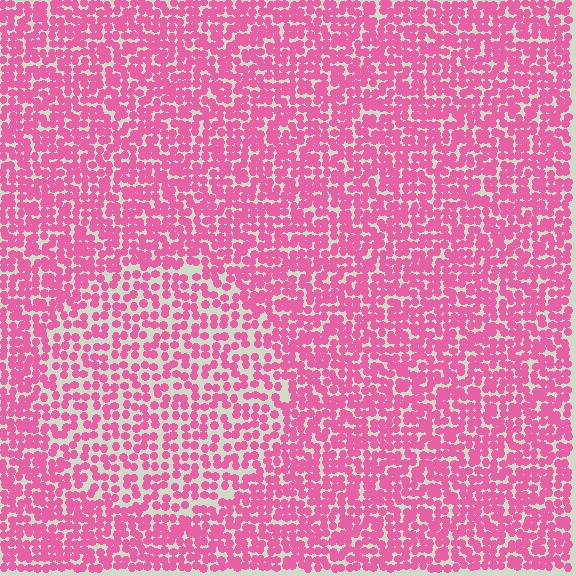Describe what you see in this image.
The image contains small pink elements arranged at two different densities. A circle-shaped region is visible where the elements are less densely packed than the surrounding area.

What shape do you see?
I see a circle.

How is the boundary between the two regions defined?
The boundary is defined by a change in element density (approximately 1.6x ratio). All elements are the same color, size, and shape.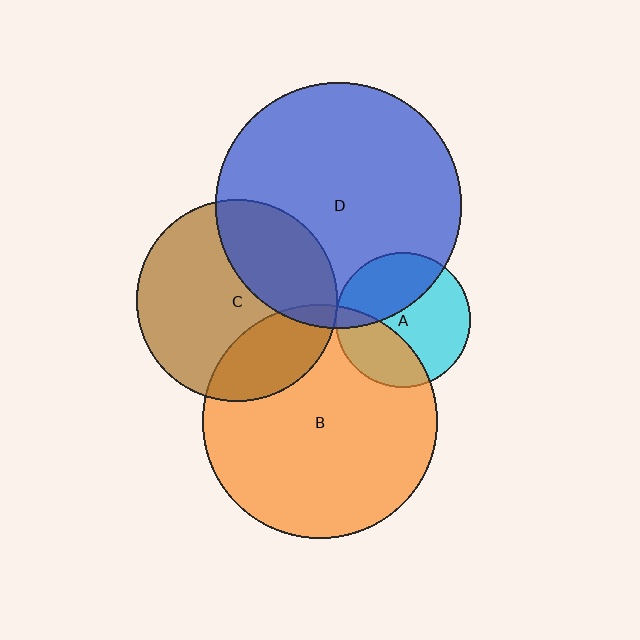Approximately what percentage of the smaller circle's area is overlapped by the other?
Approximately 5%.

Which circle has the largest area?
Circle D (blue).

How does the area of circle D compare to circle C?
Approximately 1.5 times.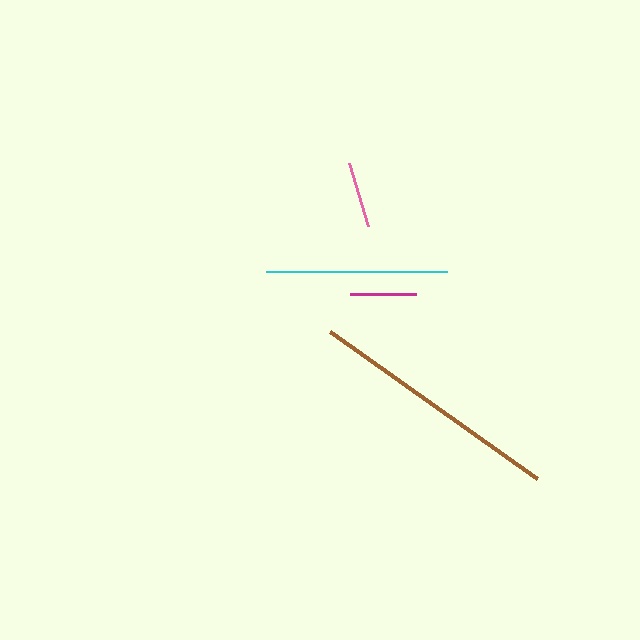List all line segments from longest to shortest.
From longest to shortest: brown, cyan, pink, magenta.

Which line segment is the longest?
The brown line is the longest at approximately 254 pixels.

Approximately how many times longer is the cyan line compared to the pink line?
The cyan line is approximately 2.7 times the length of the pink line.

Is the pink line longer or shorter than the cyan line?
The cyan line is longer than the pink line.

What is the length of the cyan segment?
The cyan segment is approximately 181 pixels long.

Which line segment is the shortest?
The magenta line is the shortest at approximately 66 pixels.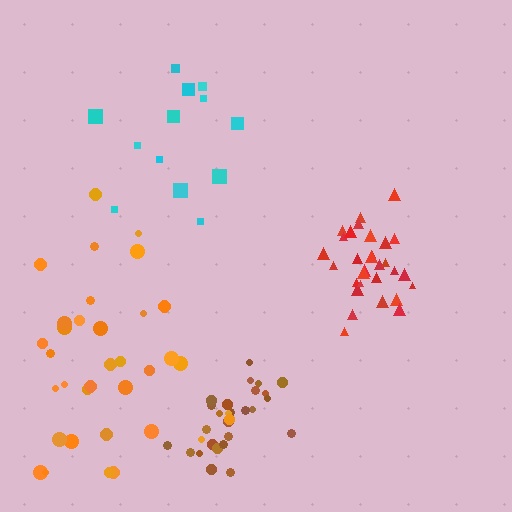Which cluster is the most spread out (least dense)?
Cyan.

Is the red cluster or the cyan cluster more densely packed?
Red.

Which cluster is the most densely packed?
Red.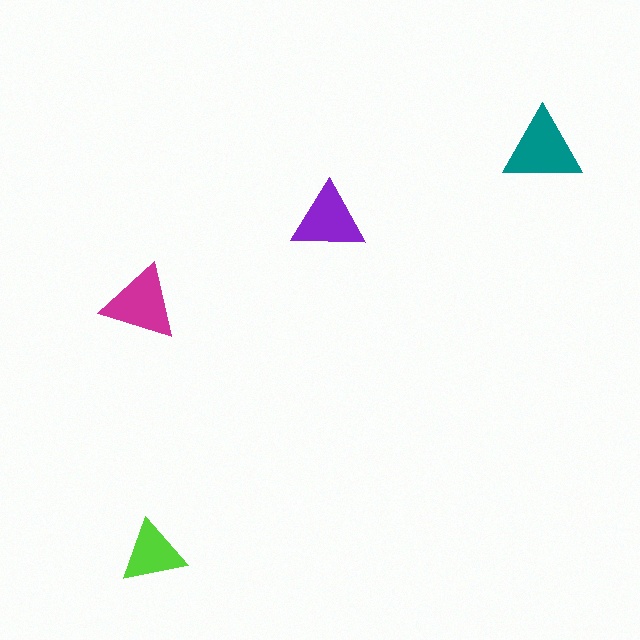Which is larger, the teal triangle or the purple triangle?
The teal one.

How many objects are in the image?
There are 4 objects in the image.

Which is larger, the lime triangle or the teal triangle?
The teal one.